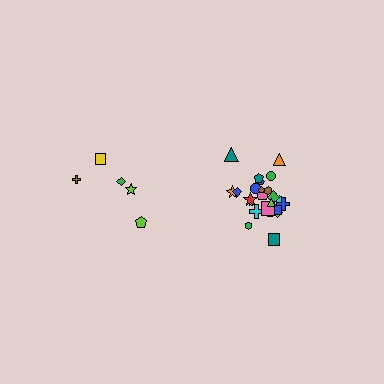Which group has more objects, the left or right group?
The right group.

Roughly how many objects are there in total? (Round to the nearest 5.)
Roughly 30 objects in total.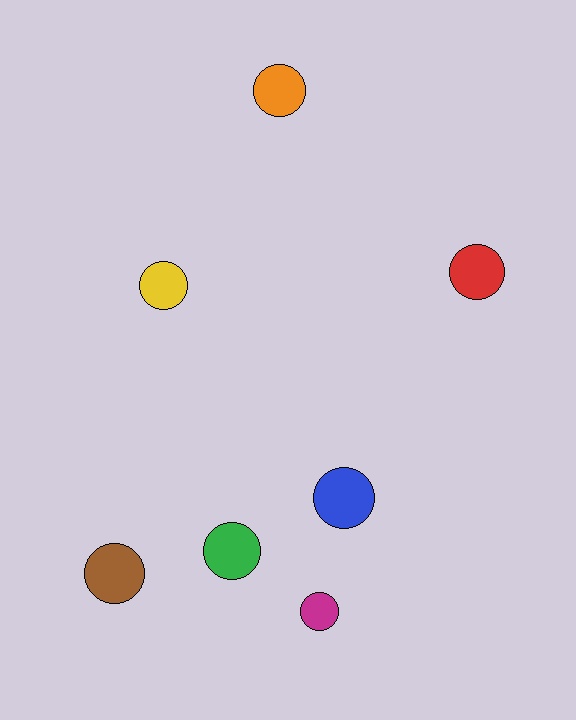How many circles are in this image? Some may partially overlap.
There are 7 circles.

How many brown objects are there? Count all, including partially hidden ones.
There is 1 brown object.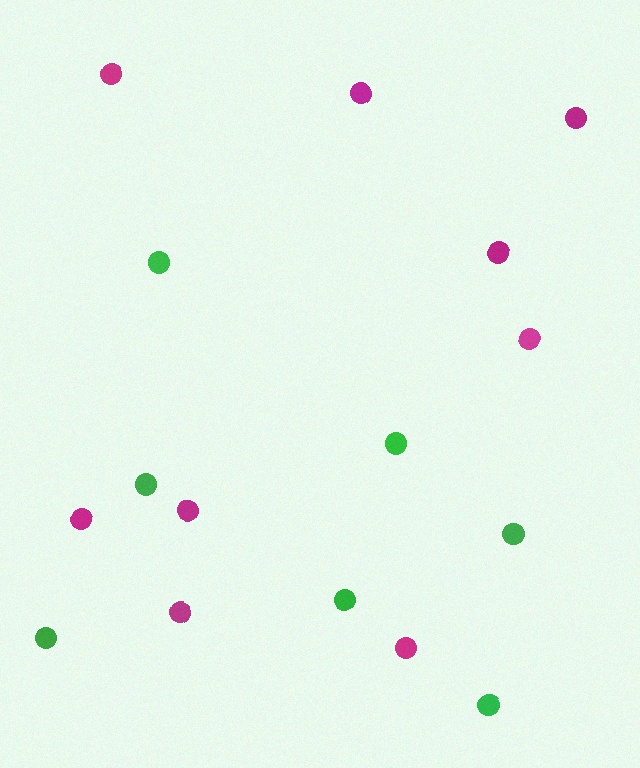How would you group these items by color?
There are 2 groups: one group of green circles (7) and one group of magenta circles (9).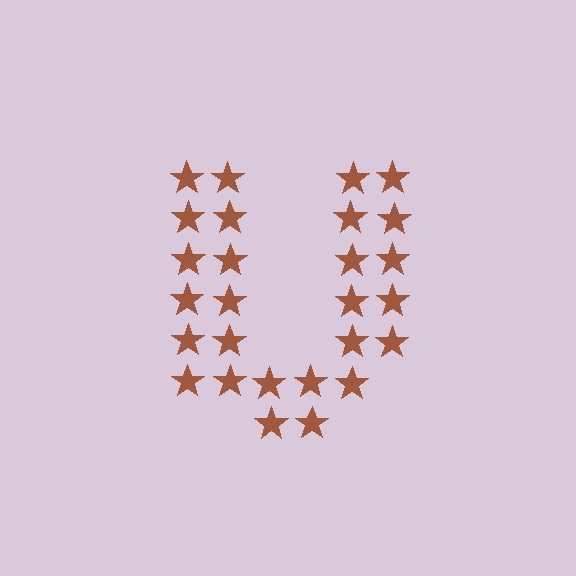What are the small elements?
The small elements are stars.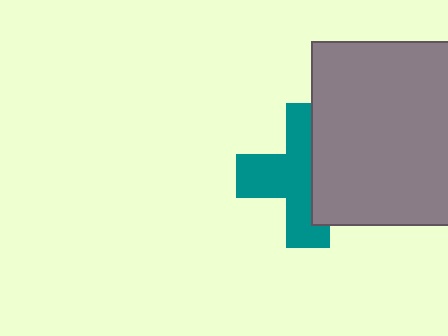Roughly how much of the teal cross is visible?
About half of it is visible (roughly 59%).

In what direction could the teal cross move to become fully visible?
The teal cross could move left. That would shift it out from behind the gray square entirely.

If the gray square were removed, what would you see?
You would see the complete teal cross.